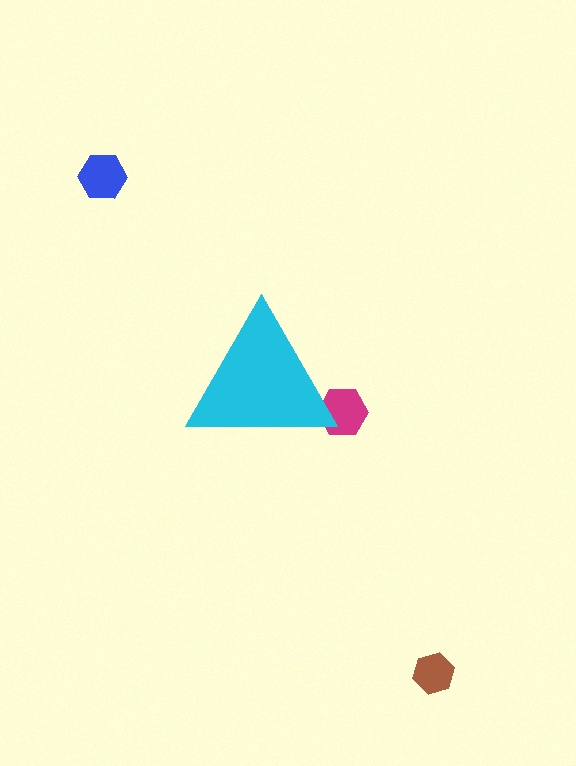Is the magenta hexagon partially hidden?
Yes, the magenta hexagon is partially hidden behind the cyan triangle.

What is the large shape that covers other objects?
A cyan triangle.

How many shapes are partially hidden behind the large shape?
1 shape is partially hidden.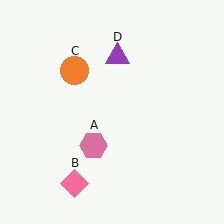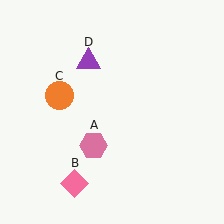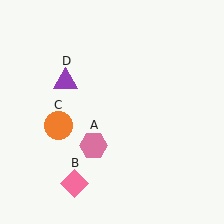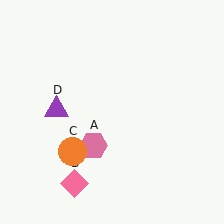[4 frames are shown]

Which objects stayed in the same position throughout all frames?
Pink hexagon (object A) and pink diamond (object B) remained stationary.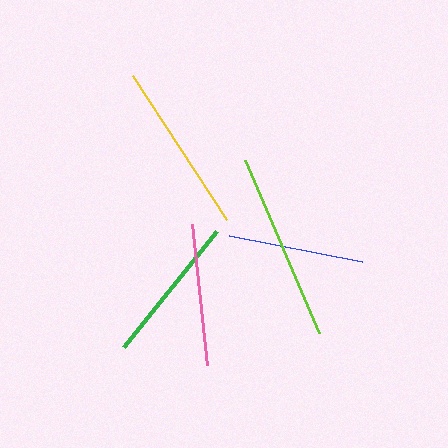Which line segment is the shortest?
The blue line is the shortest at approximately 135 pixels.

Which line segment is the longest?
The lime line is the longest at approximately 187 pixels.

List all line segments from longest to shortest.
From longest to shortest: lime, yellow, green, pink, blue.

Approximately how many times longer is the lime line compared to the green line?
The lime line is approximately 1.3 times the length of the green line.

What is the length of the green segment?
The green segment is approximately 148 pixels long.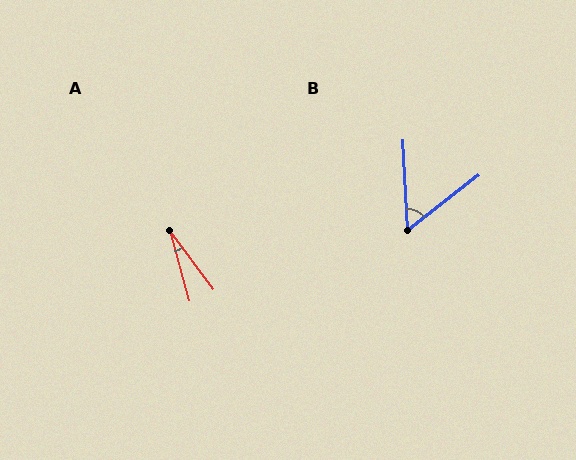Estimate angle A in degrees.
Approximately 21 degrees.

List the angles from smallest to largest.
A (21°), B (55°).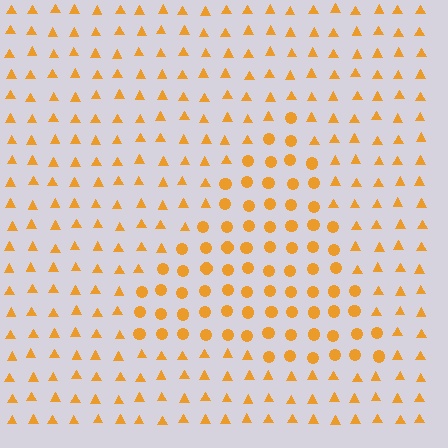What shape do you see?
I see a triangle.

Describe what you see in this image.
The image is filled with small orange elements arranged in a uniform grid. A triangle-shaped region contains circles, while the surrounding area contains triangles. The boundary is defined purely by the change in element shape.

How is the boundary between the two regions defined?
The boundary is defined by a change in element shape: circles inside vs. triangles outside. All elements share the same color and spacing.